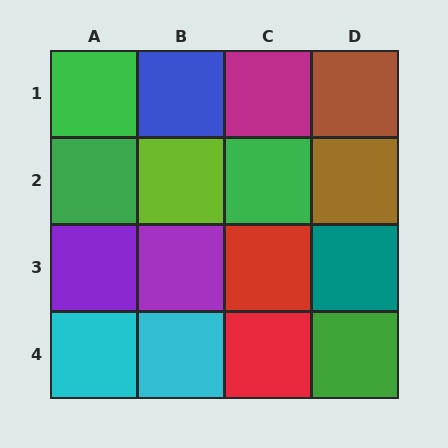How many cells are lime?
1 cell is lime.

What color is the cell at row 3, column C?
Red.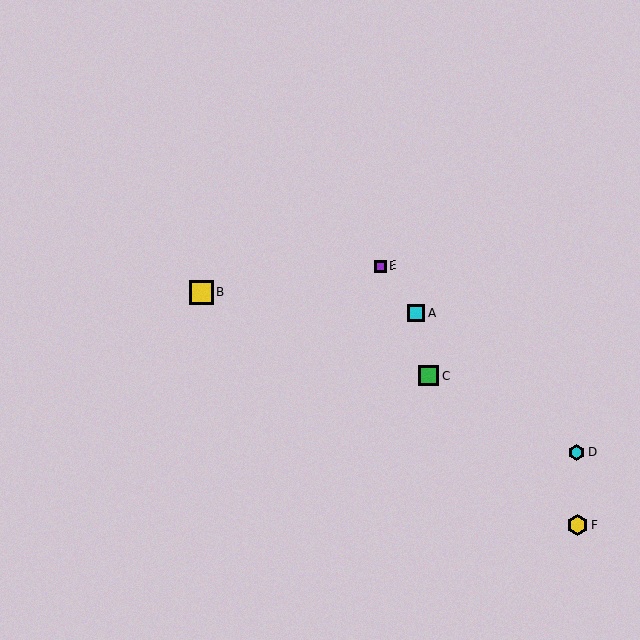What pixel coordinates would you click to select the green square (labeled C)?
Click at (429, 376) to select the green square C.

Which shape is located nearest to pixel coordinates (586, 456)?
The cyan hexagon (labeled D) at (577, 453) is nearest to that location.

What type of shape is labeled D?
Shape D is a cyan hexagon.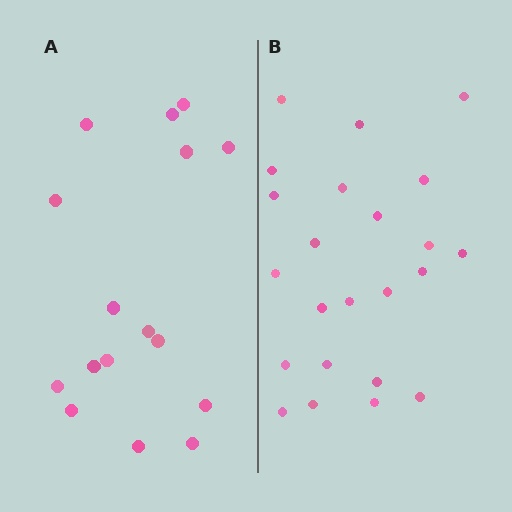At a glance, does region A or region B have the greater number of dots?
Region B (the right region) has more dots.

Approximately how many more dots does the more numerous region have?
Region B has roughly 8 or so more dots than region A.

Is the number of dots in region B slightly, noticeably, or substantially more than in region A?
Region B has noticeably more, but not dramatically so. The ratio is roughly 1.4 to 1.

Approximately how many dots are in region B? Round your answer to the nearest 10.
About 20 dots. (The exact count is 23, which rounds to 20.)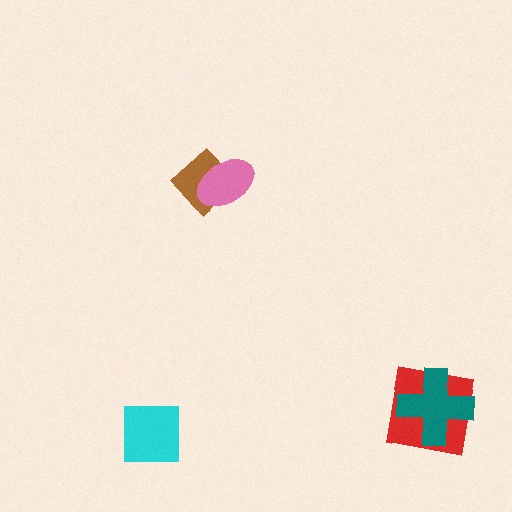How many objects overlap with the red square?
1 object overlaps with the red square.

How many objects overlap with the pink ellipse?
1 object overlaps with the pink ellipse.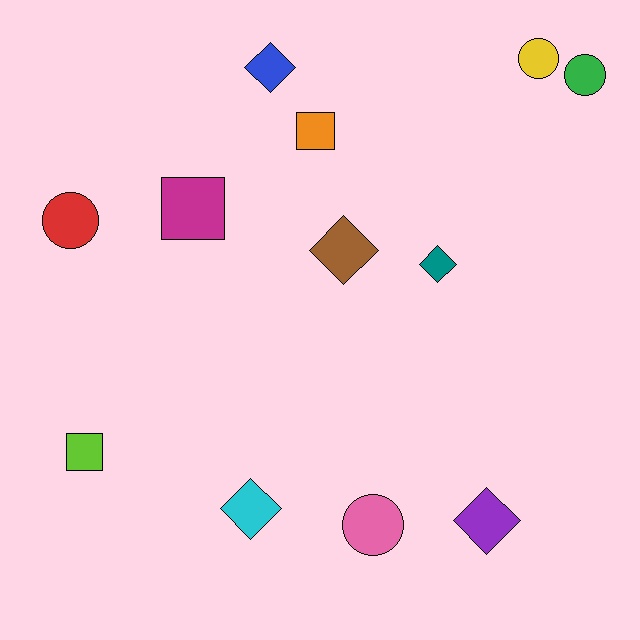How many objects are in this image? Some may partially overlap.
There are 12 objects.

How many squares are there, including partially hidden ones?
There are 3 squares.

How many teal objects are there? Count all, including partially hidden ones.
There is 1 teal object.